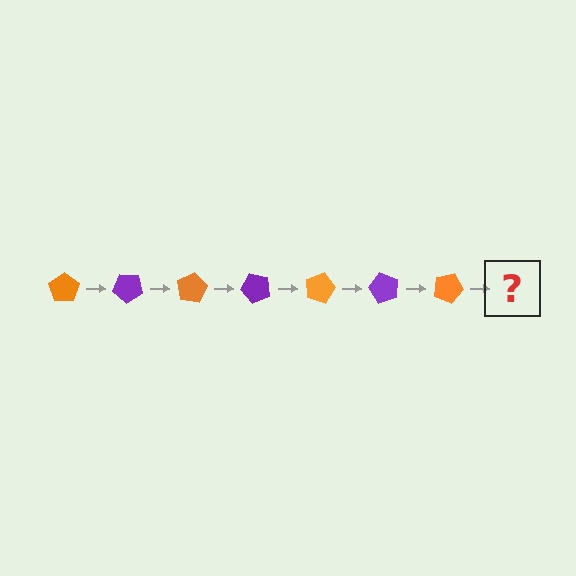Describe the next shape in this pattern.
It should be a purple pentagon, rotated 280 degrees from the start.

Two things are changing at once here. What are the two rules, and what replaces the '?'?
The two rules are that it rotates 40 degrees each step and the color cycles through orange and purple. The '?' should be a purple pentagon, rotated 280 degrees from the start.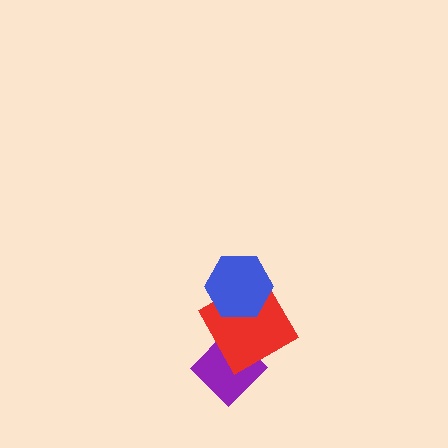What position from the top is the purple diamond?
The purple diamond is 3rd from the top.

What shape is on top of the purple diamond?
The red square is on top of the purple diamond.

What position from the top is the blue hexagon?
The blue hexagon is 1st from the top.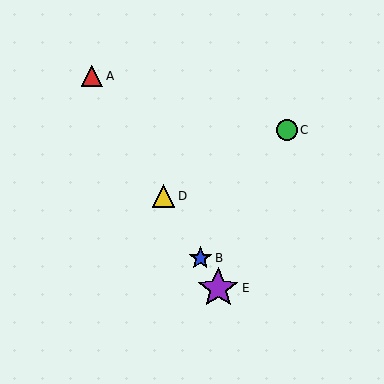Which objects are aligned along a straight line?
Objects A, B, D, E are aligned along a straight line.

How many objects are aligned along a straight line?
4 objects (A, B, D, E) are aligned along a straight line.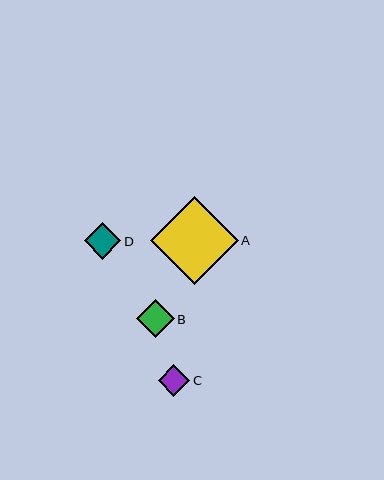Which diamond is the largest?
Diamond A is the largest with a size of approximately 87 pixels.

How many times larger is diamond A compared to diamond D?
Diamond A is approximately 2.4 times the size of diamond D.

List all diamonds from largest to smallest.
From largest to smallest: A, B, D, C.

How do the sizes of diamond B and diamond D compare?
Diamond B and diamond D are approximately the same size.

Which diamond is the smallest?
Diamond C is the smallest with a size of approximately 31 pixels.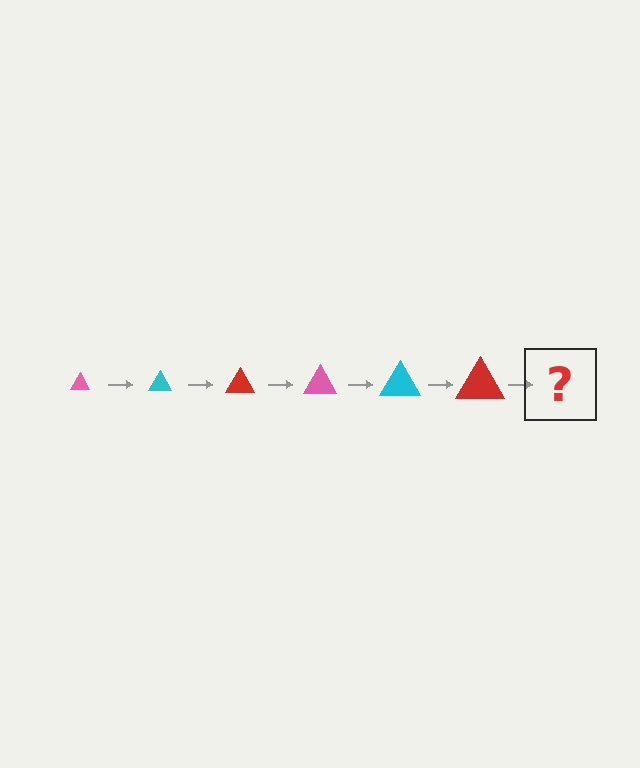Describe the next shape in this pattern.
It should be a pink triangle, larger than the previous one.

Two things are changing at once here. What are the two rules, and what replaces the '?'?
The two rules are that the triangle grows larger each step and the color cycles through pink, cyan, and red. The '?' should be a pink triangle, larger than the previous one.